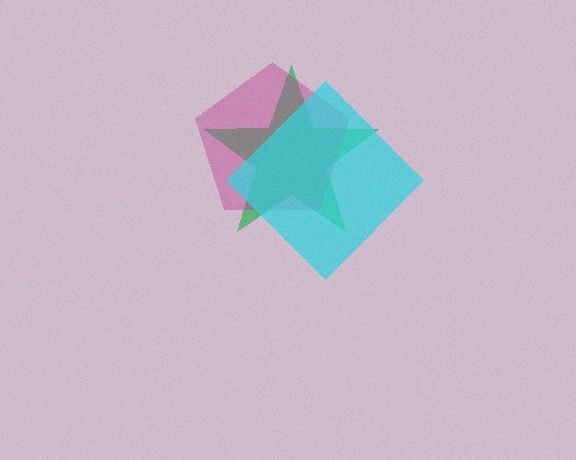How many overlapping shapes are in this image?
There are 3 overlapping shapes in the image.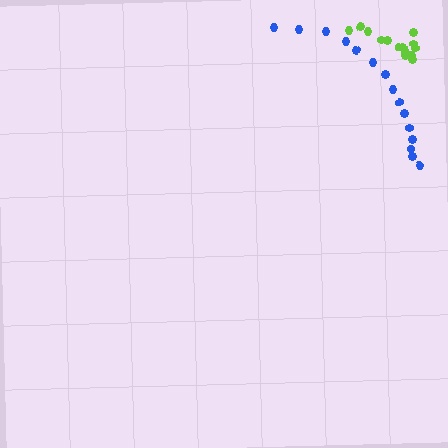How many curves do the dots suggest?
There are 2 distinct paths.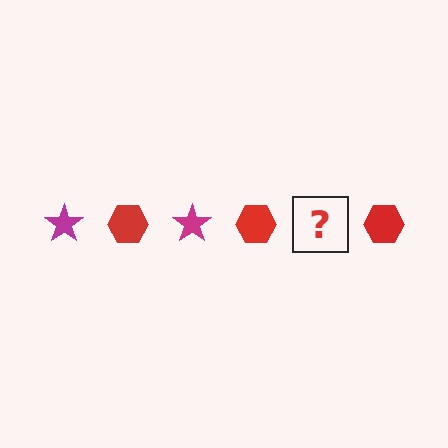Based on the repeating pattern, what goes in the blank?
The blank should be a magenta star.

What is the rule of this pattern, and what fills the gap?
The rule is that the pattern alternates between magenta star and red hexagon. The gap should be filled with a magenta star.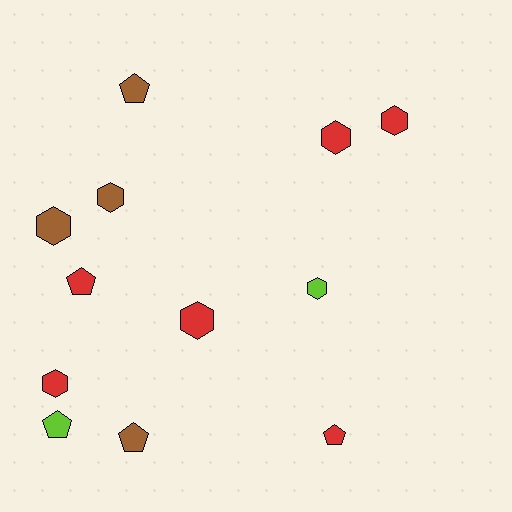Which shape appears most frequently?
Hexagon, with 7 objects.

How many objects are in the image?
There are 12 objects.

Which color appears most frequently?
Red, with 6 objects.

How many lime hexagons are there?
There is 1 lime hexagon.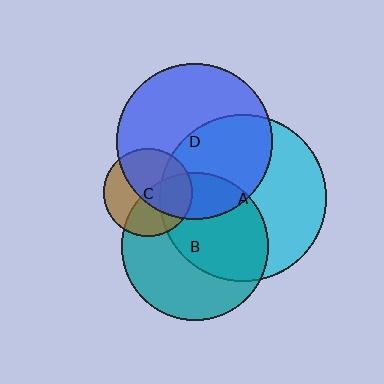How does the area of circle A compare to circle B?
Approximately 1.3 times.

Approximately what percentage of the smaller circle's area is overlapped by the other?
Approximately 45%.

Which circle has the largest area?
Circle A (cyan).